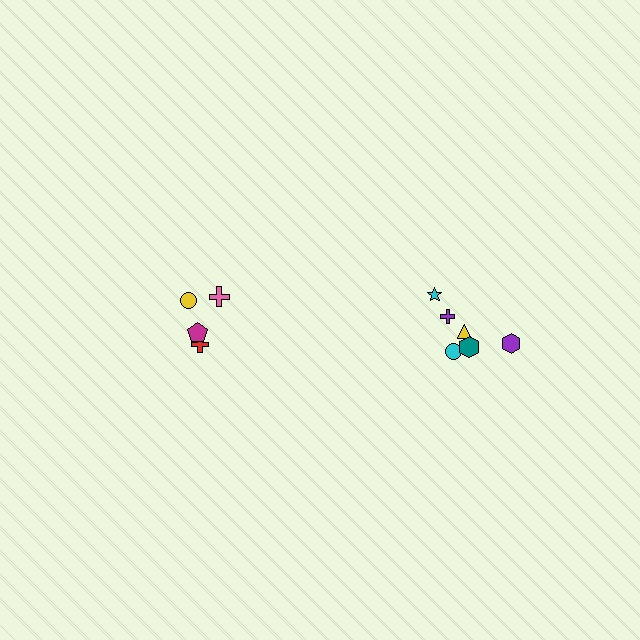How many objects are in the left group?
There are 4 objects.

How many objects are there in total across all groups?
There are 10 objects.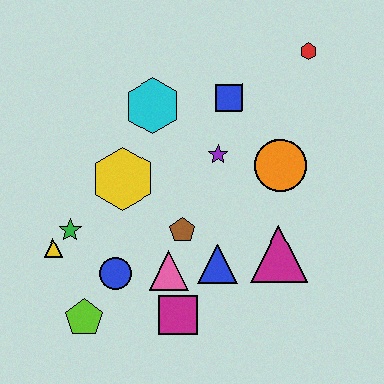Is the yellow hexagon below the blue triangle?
No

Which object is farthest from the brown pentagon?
The red hexagon is farthest from the brown pentagon.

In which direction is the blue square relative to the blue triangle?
The blue square is above the blue triangle.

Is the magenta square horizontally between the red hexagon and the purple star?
No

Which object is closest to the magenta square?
The pink triangle is closest to the magenta square.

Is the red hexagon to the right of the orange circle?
Yes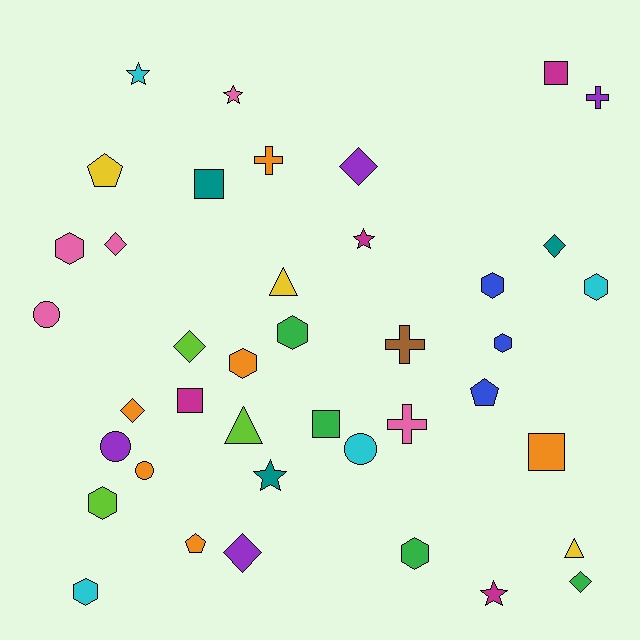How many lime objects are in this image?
There are 3 lime objects.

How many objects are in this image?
There are 40 objects.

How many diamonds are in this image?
There are 7 diamonds.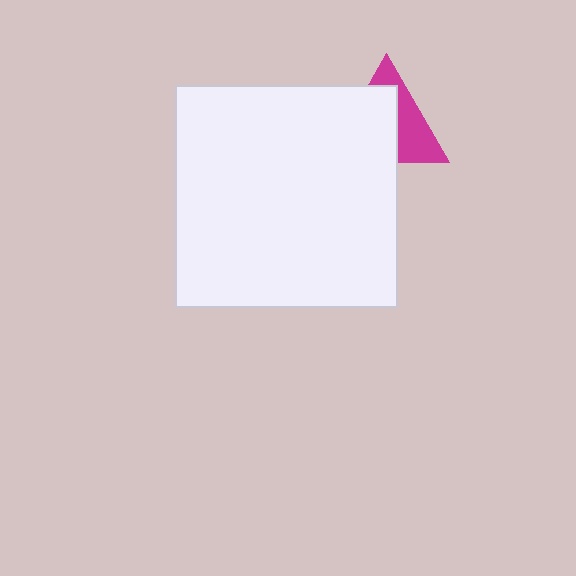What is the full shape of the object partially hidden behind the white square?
The partially hidden object is a magenta triangle.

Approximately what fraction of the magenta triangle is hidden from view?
Roughly 57% of the magenta triangle is hidden behind the white square.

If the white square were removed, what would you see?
You would see the complete magenta triangle.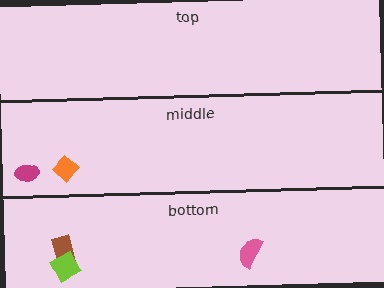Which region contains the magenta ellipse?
The middle region.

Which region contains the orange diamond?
The middle region.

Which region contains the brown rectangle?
The bottom region.